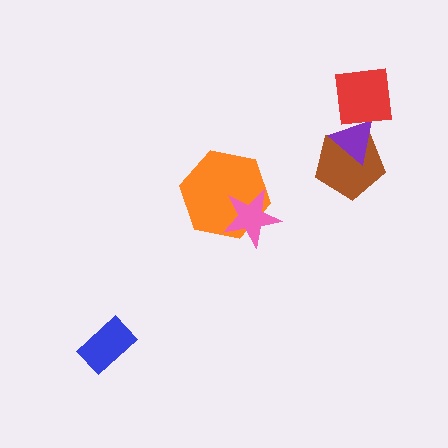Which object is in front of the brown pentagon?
The purple triangle is in front of the brown pentagon.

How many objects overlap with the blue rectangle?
0 objects overlap with the blue rectangle.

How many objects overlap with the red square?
1 object overlaps with the red square.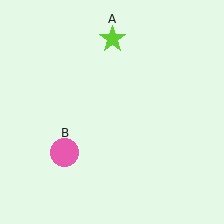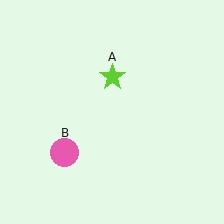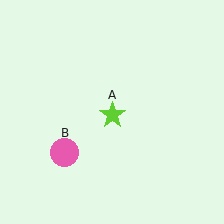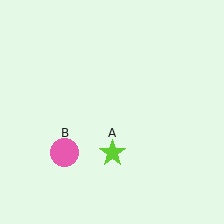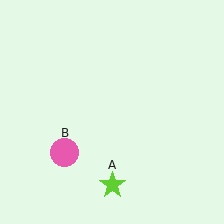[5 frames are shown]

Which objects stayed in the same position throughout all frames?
Pink circle (object B) remained stationary.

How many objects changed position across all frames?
1 object changed position: lime star (object A).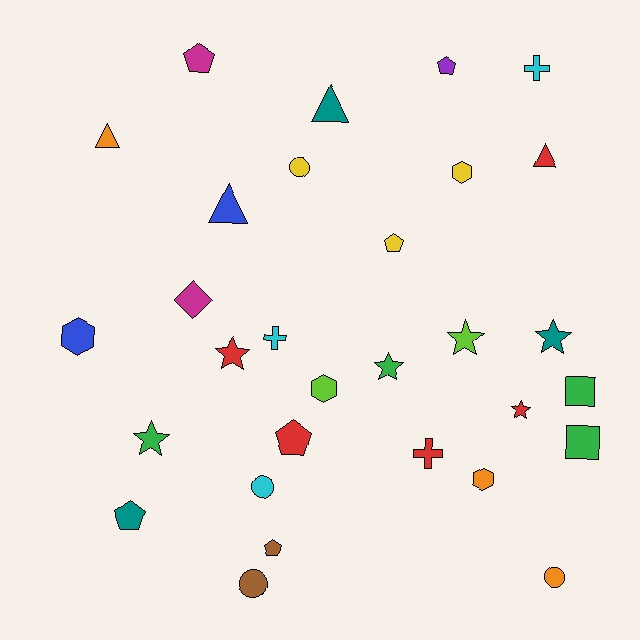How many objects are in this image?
There are 30 objects.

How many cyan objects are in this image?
There are 3 cyan objects.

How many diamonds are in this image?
There is 1 diamond.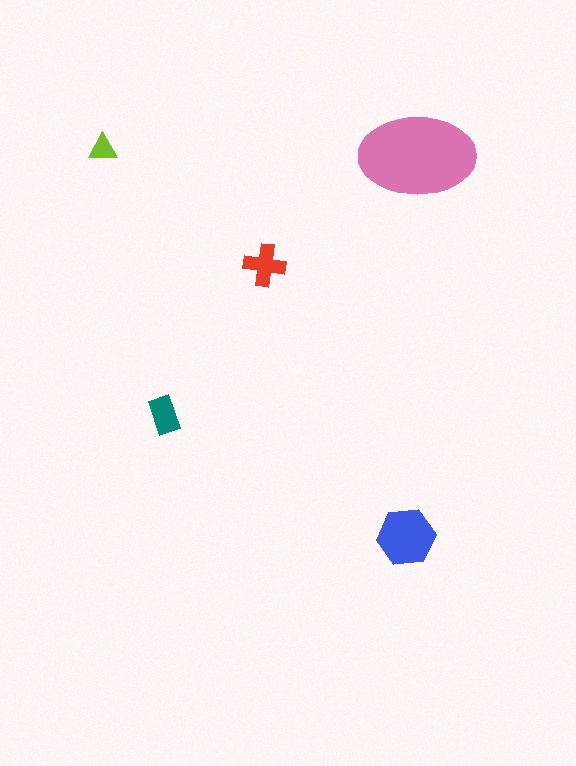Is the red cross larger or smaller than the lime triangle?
Larger.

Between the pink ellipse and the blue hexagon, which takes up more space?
The pink ellipse.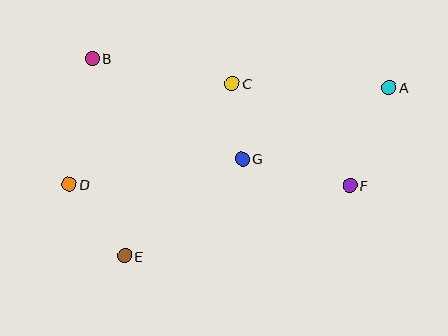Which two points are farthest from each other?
Points A and D are farthest from each other.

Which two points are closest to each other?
Points C and G are closest to each other.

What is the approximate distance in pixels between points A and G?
The distance between A and G is approximately 163 pixels.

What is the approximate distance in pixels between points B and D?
The distance between B and D is approximately 128 pixels.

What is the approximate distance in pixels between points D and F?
The distance between D and F is approximately 281 pixels.